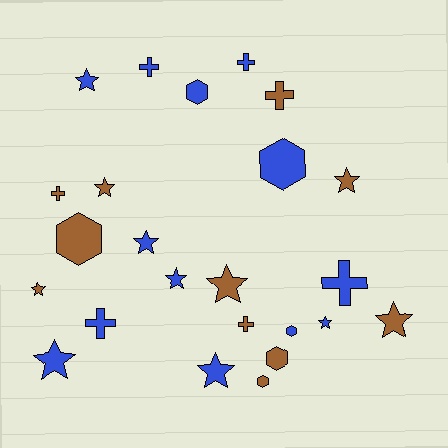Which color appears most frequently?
Blue, with 13 objects.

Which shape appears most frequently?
Star, with 11 objects.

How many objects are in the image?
There are 24 objects.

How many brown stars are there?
There are 5 brown stars.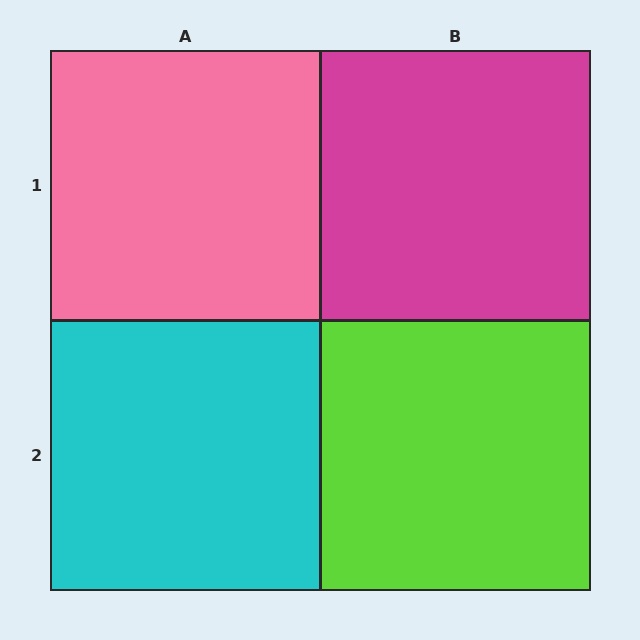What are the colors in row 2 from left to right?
Cyan, lime.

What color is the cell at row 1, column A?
Pink.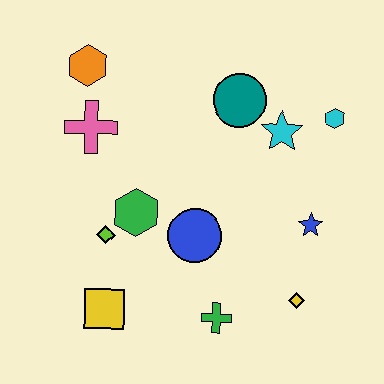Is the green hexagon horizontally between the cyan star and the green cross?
No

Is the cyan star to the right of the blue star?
No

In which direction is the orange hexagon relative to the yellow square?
The orange hexagon is above the yellow square.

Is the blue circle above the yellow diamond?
Yes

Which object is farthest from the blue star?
The orange hexagon is farthest from the blue star.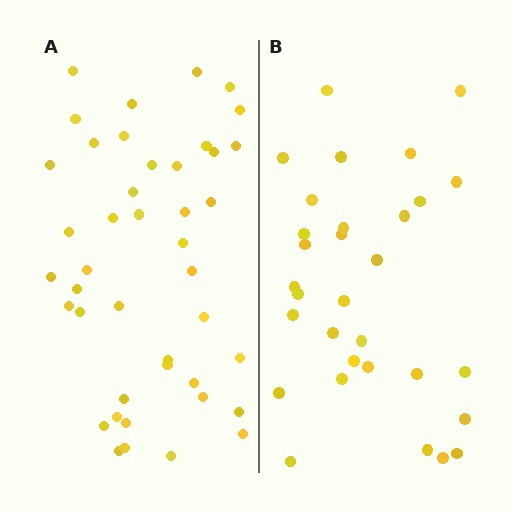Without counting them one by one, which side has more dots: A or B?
Region A (the left region) has more dots.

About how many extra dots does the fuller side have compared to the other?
Region A has roughly 12 or so more dots than region B.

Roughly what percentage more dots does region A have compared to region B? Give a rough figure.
About 40% more.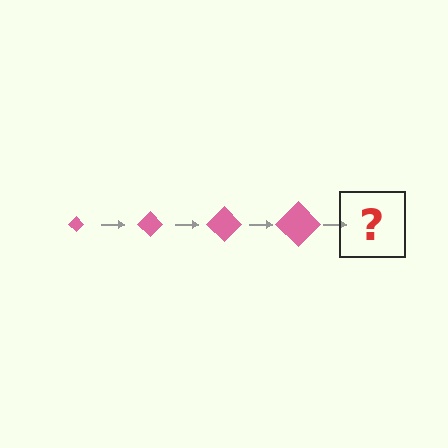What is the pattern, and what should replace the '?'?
The pattern is that the diamond gets progressively larger each step. The '?' should be a pink diamond, larger than the previous one.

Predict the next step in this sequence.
The next step is a pink diamond, larger than the previous one.